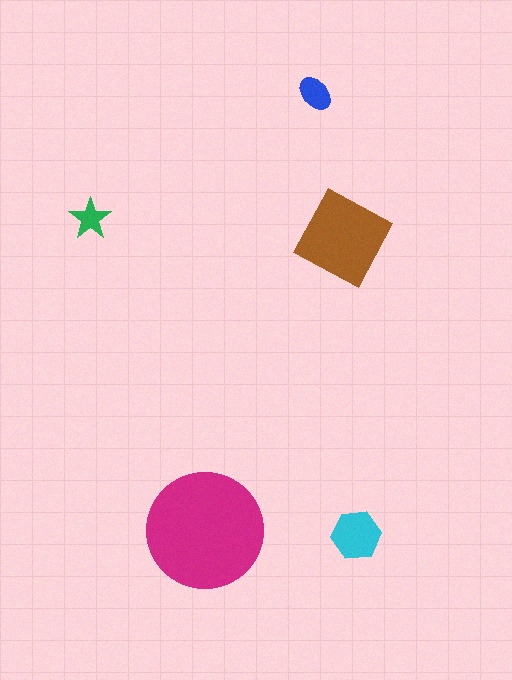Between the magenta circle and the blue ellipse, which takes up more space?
The magenta circle.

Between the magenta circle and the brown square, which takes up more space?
The magenta circle.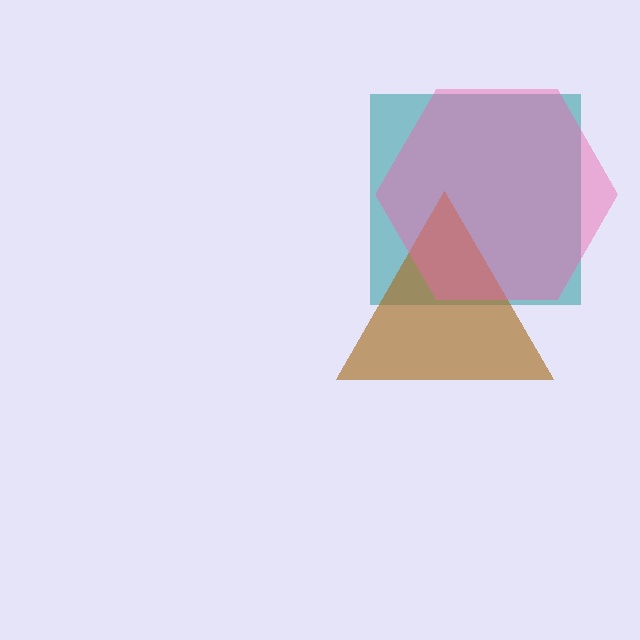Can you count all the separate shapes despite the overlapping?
Yes, there are 3 separate shapes.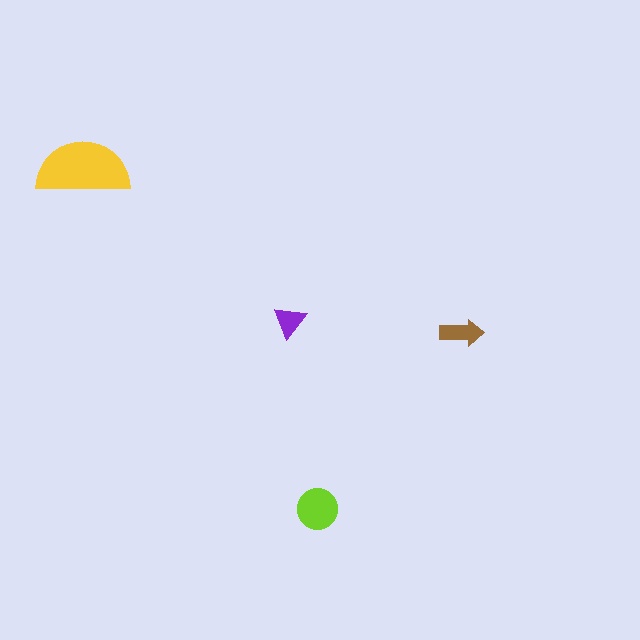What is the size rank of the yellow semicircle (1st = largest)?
1st.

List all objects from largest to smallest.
The yellow semicircle, the lime circle, the brown arrow, the purple triangle.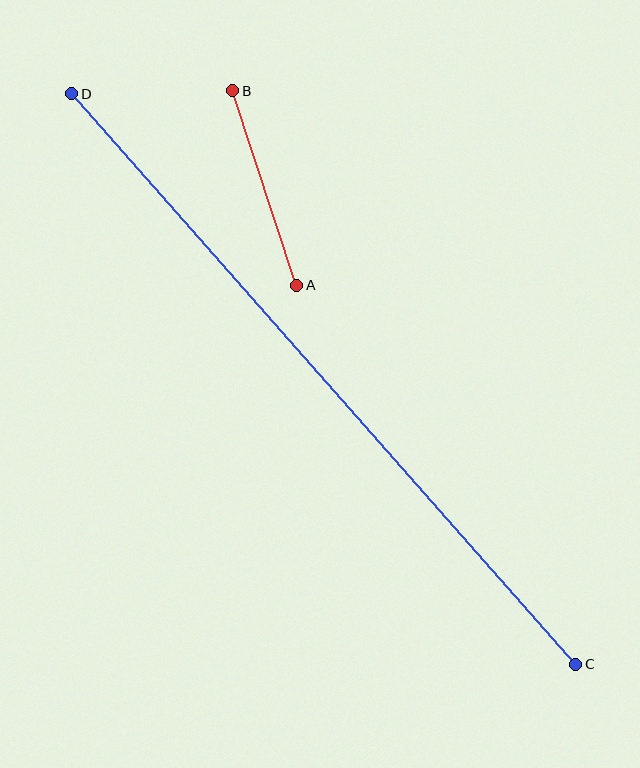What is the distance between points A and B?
The distance is approximately 205 pixels.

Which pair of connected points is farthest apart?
Points C and D are farthest apart.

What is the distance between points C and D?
The distance is approximately 761 pixels.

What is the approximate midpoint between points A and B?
The midpoint is at approximately (265, 188) pixels.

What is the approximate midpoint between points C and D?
The midpoint is at approximately (324, 379) pixels.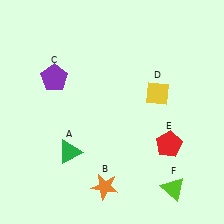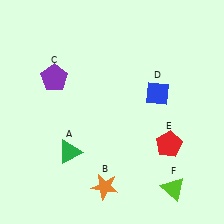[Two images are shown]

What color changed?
The diamond (D) changed from yellow in Image 1 to blue in Image 2.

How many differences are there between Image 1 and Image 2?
There is 1 difference between the two images.